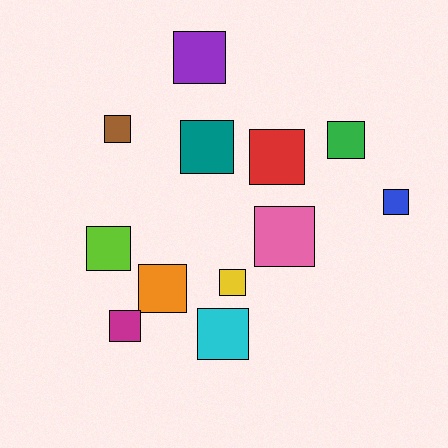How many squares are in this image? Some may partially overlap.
There are 12 squares.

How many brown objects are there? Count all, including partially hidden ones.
There is 1 brown object.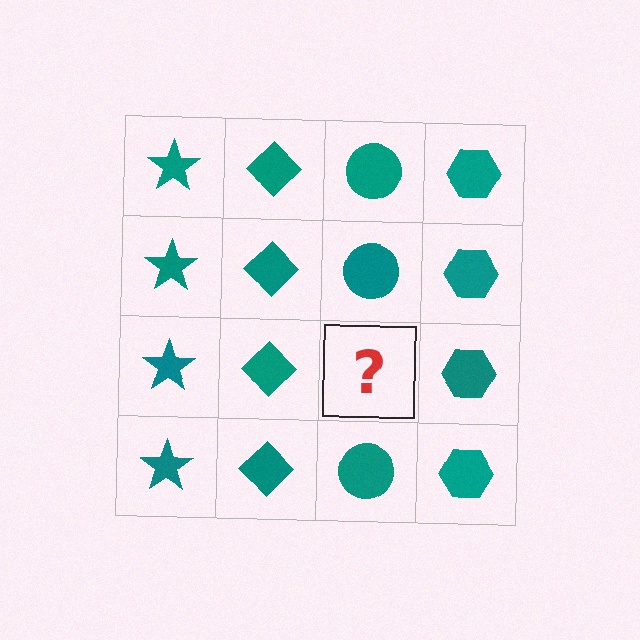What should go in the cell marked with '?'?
The missing cell should contain a teal circle.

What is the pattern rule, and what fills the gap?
The rule is that each column has a consistent shape. The gap should be filled with a teal circle.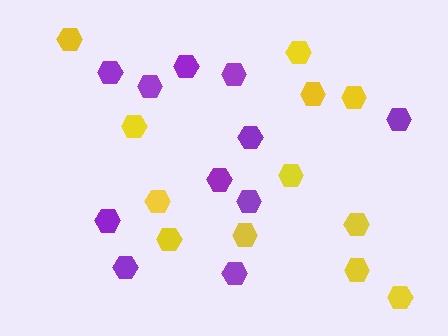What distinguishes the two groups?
There are 2 groups: one group of purple hexagons (11) and one group of yellow hexagons (12).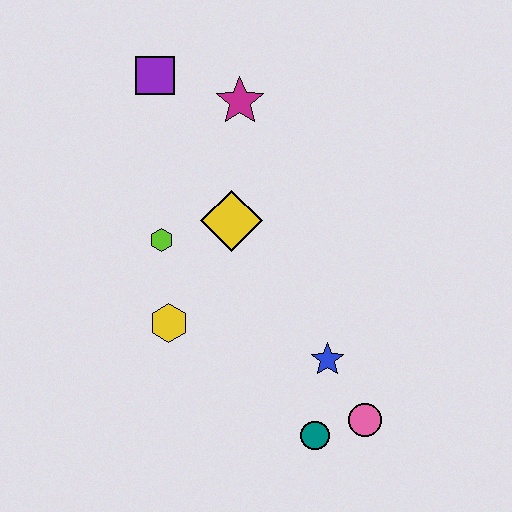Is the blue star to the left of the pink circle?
Yes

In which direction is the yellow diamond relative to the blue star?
The yellow diamond is above the blue star.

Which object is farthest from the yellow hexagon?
The purple square is farthest from the yellow hexagon.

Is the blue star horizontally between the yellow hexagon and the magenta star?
No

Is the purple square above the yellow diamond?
Yes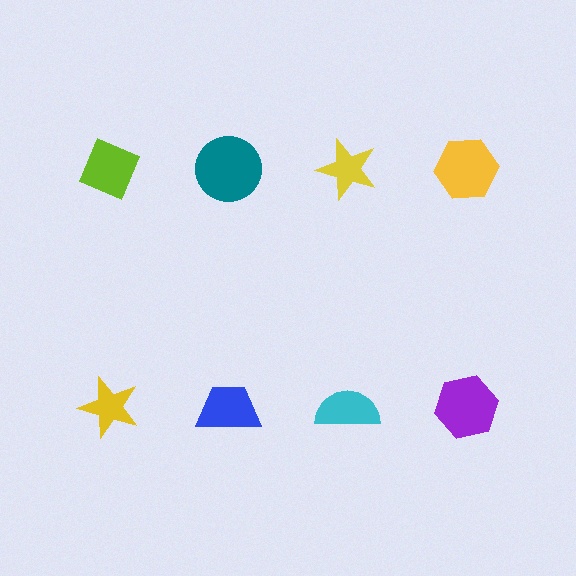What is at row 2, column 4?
A purple hexagon.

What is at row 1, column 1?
A lime diamond.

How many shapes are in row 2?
4 shapes.